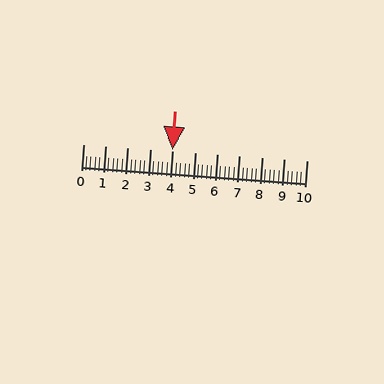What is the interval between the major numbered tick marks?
The major tick marks are spaced 1 units apart.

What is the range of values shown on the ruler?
The ruler shows values from 0 to 10.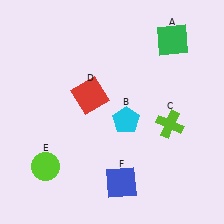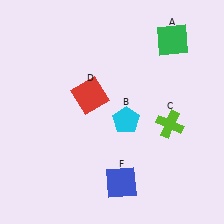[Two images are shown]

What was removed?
The lime circle (E) was removed in Image 2.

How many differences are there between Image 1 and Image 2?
There is 1 difference between the two images.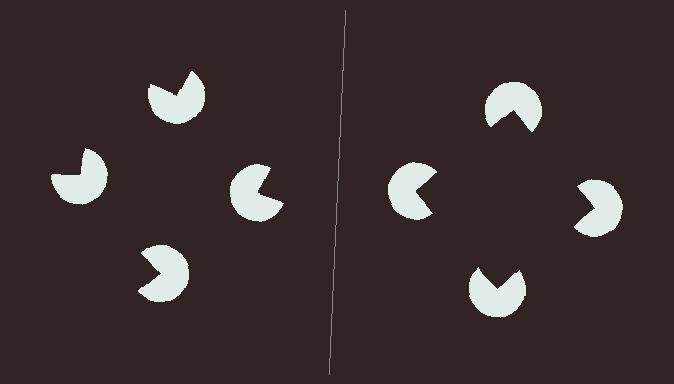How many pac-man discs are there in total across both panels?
8 — 4 on each side.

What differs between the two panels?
The pac-man discs are positioned identically on both sides; only the wedge orientations differ. On the right they align to a square; on the left they are misaligned.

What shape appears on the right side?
An illusory square.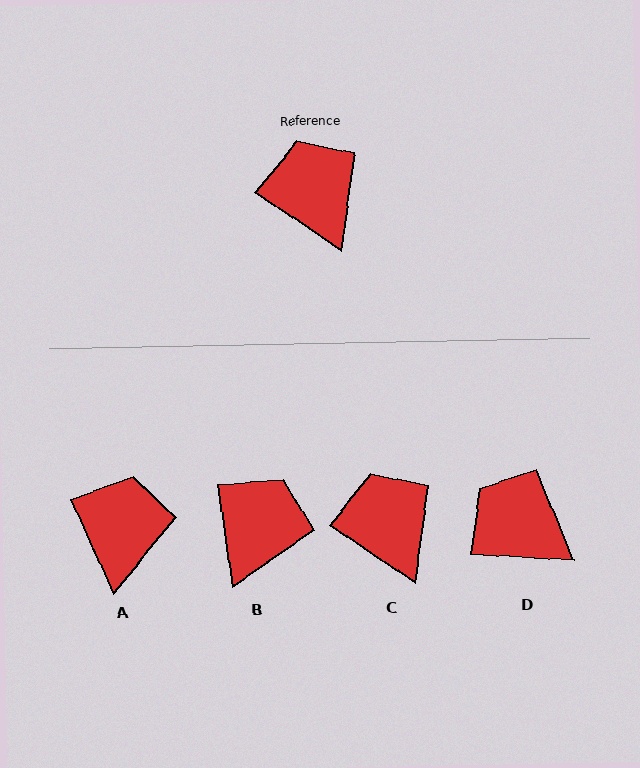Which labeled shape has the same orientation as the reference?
C.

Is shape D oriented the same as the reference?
No, it is off by about 30 degrees.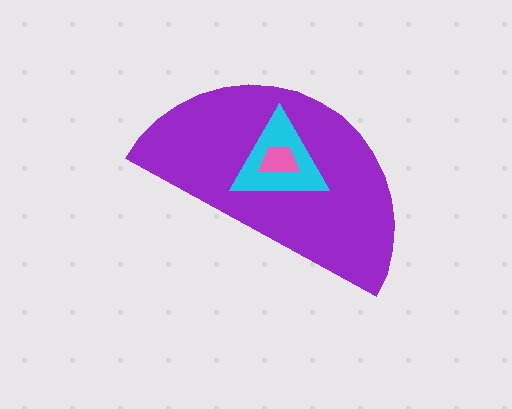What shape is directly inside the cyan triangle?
The pink trapezoid.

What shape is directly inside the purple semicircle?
The cyan triangle.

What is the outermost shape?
The purple semicircle.